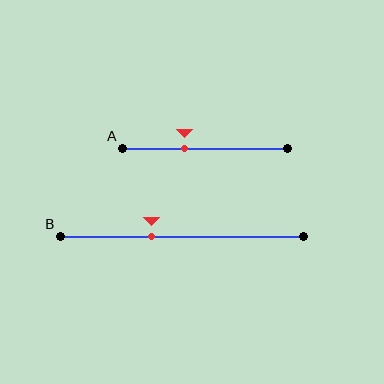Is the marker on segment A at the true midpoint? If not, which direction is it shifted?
No, the marker on segment A is shifted to the left by about 12% of the segment length.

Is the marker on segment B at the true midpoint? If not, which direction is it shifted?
No, the marker on segment B is shifted to the left by about 12% of the segment length.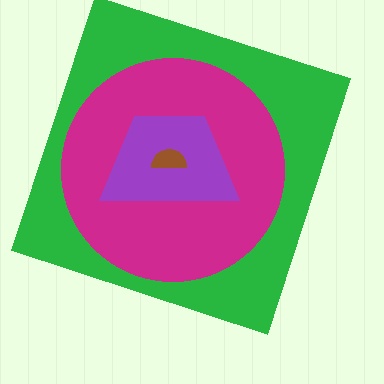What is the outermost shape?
The green square.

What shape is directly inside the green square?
The magenta circle.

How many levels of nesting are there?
4.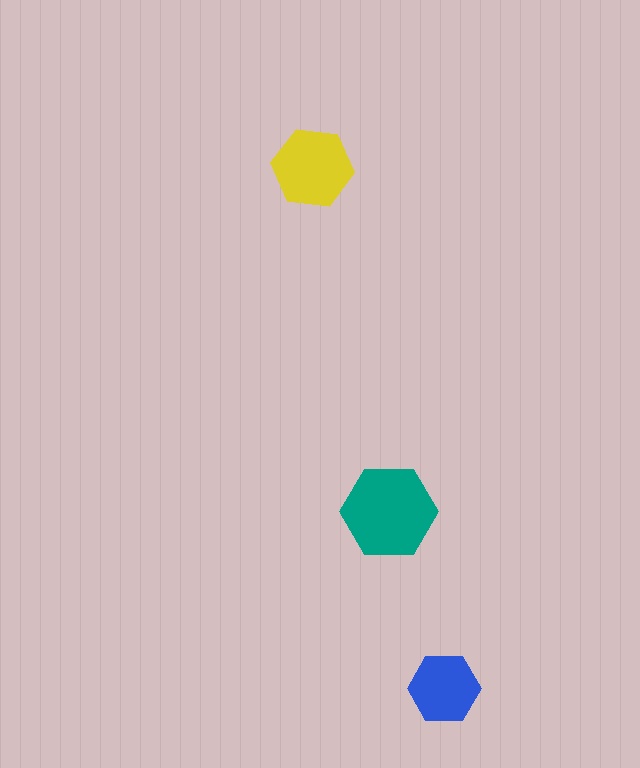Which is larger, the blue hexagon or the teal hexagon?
The teal one.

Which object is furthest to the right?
The blue hexagon is rightmost.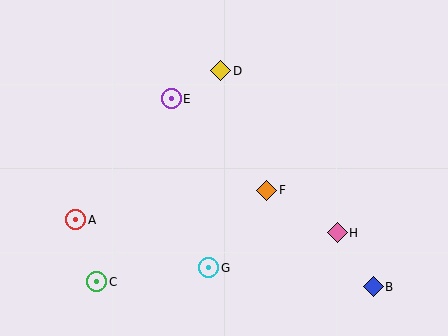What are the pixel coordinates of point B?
Point B is at (373, 287).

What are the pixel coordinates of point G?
Point G is at (209, 268).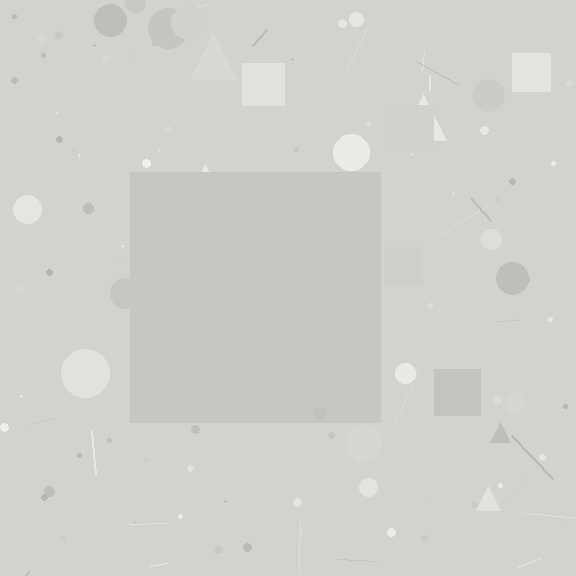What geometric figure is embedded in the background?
A square is embedded in the background.